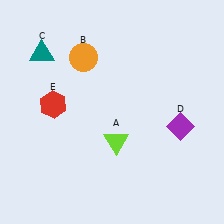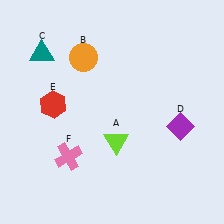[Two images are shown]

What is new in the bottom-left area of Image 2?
A pink cross (F) was added in the bottom-left area of Image 2.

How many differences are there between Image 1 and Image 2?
There is 1 difference between the two images.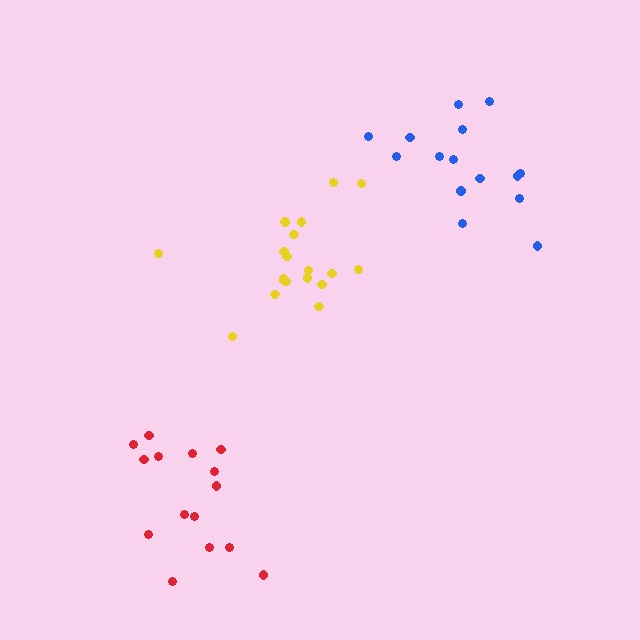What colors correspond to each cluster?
The clusters are colored: yellow, blue, red.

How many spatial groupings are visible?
There are 3 spatial groupings.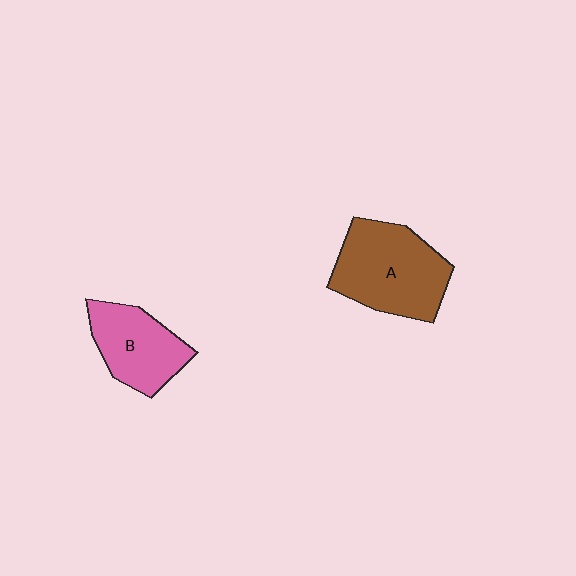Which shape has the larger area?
Shape A (brown).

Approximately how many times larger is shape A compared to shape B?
Approximately 1.4 times.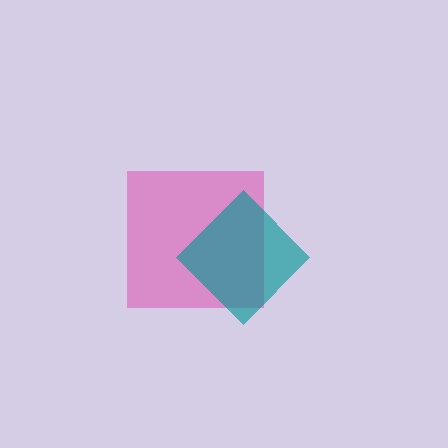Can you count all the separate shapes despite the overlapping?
Yes, there are 2 separate shapes.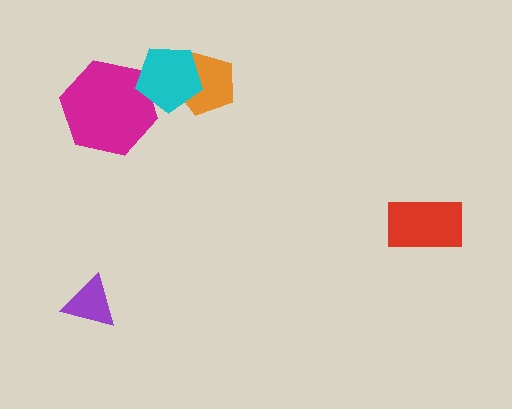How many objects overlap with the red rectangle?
0 objects overlap with the red rectangle.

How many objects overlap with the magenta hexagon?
1 object overlaps with the magenta hexagon.